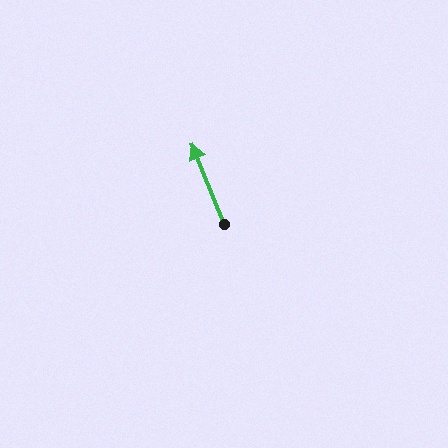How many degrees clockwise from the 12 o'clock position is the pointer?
Approximately 338 degrees.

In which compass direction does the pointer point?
North.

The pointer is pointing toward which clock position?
Roughly 11 o'clock.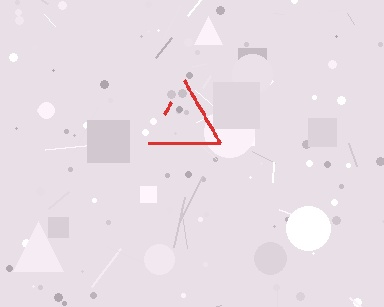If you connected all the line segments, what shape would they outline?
They would outline a triangle.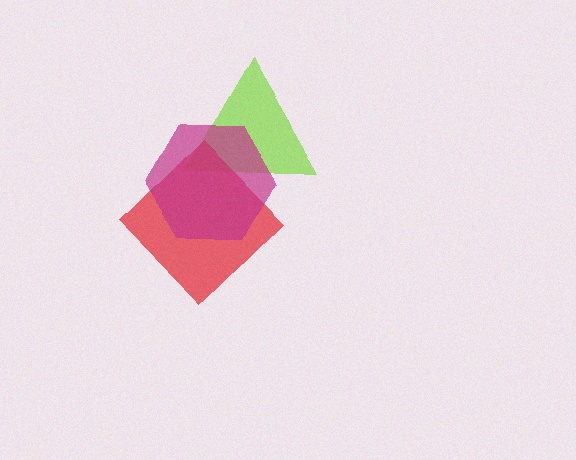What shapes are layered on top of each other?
The layered shapes are: a lime triangle, a red diamond, a magenta hexagon.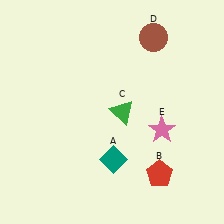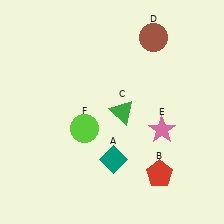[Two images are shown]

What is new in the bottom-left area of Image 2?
A lime circle (F) was added in the bottom-left area of Image 2.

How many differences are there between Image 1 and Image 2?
There is 1 difference between the two images.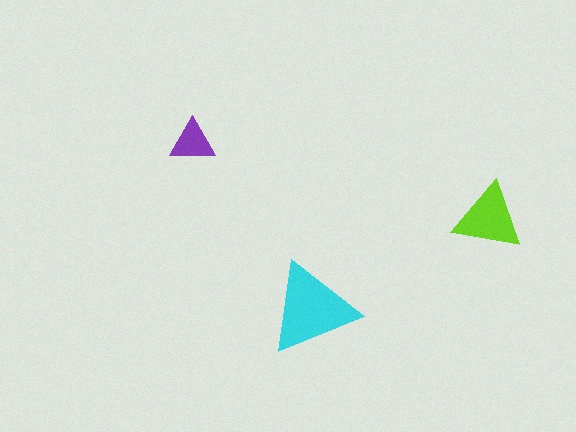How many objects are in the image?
There are 3 objects in the image.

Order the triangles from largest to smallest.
the cyan one, the lime one, the purple one.